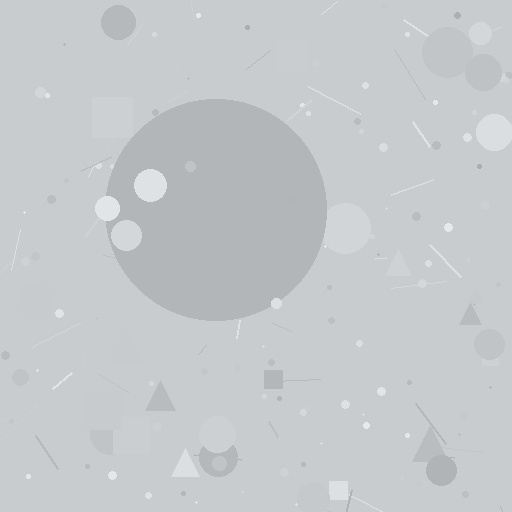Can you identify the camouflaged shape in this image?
The camouflaged shape is a circle.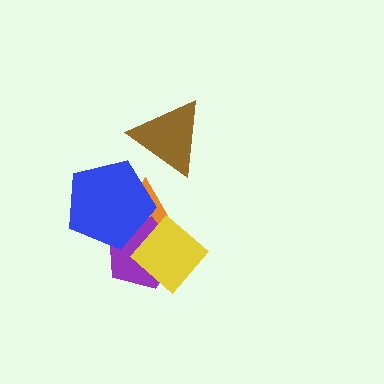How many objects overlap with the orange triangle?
3 objects overlap with the orange triangle.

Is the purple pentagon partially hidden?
Yes, it is partially covered by another shape.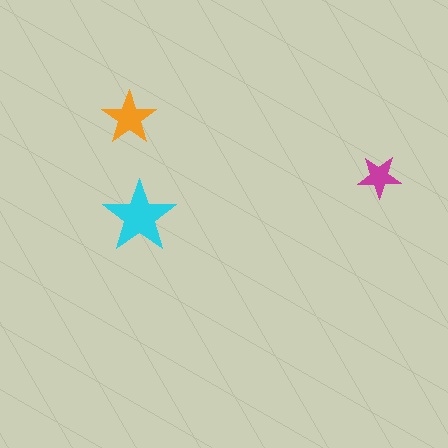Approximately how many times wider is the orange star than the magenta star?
About 1.5 times wider.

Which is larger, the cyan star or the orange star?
The cyan one.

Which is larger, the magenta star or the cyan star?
The cyan one.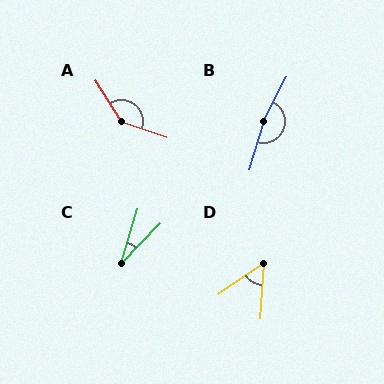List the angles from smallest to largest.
C (27°), D (52°), A (141°), B (170°).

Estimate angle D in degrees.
Approximately 52 degrees.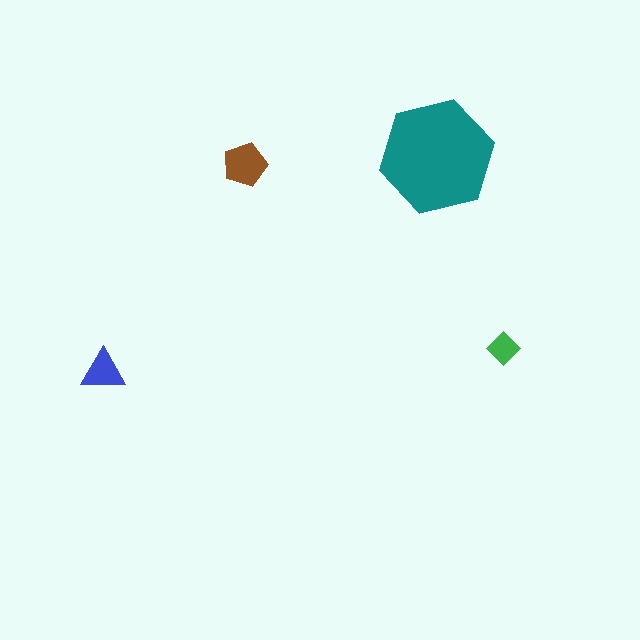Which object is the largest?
The teal hexagon.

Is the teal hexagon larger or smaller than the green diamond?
Larger.